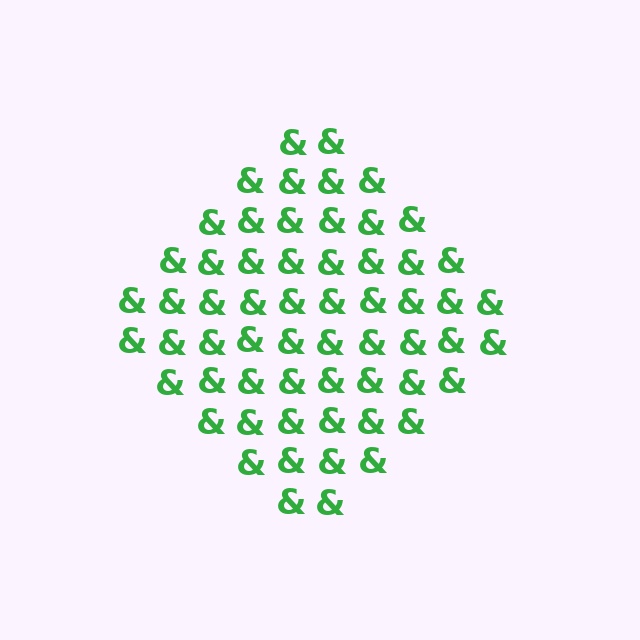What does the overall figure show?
The overall figure shows a diamond.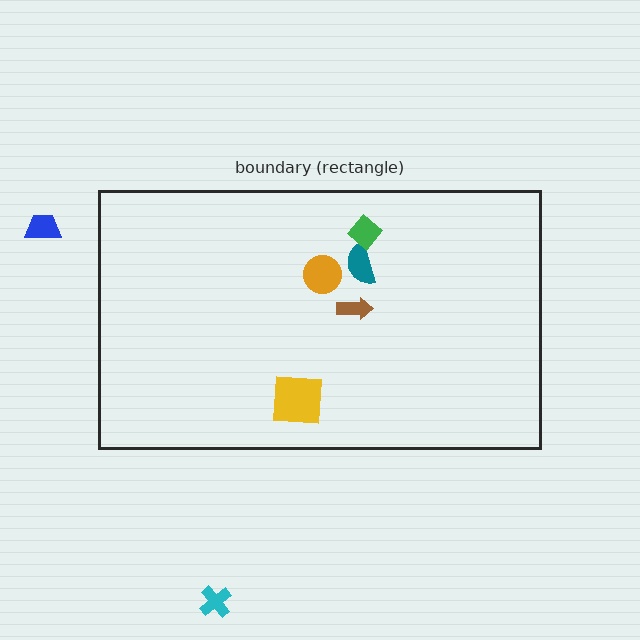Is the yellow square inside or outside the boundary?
Inside.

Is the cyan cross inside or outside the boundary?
Outside.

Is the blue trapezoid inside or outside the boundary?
Outside.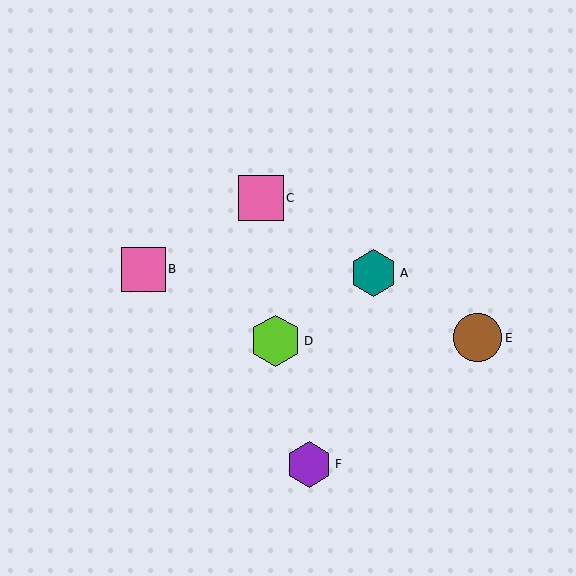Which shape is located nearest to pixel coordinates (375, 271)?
The teal hexagon (labeled A) at (373, 273) is nearest to that location.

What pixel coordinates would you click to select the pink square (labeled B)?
Click at (143, 269) to select the pink square B.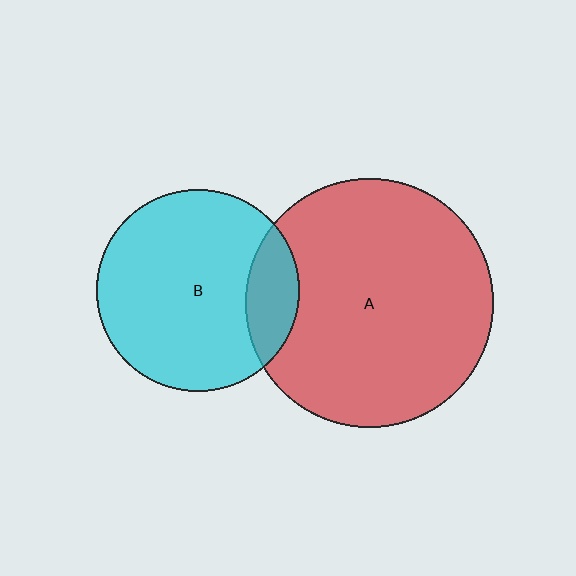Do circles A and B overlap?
Yes.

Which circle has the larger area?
Circle A (red).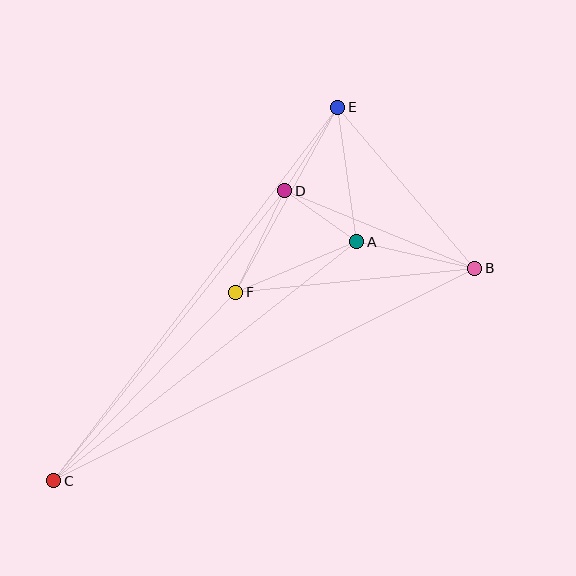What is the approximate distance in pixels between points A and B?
The distance between A and B is approximately 121 pixels.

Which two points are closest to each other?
Points A and D are closest to each other.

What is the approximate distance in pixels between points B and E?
The distance between B and E is approximately 211 pixels.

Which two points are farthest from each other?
Points B and C are farthest from each other.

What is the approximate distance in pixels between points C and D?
The distance between C and D is approximately 371 pixels.